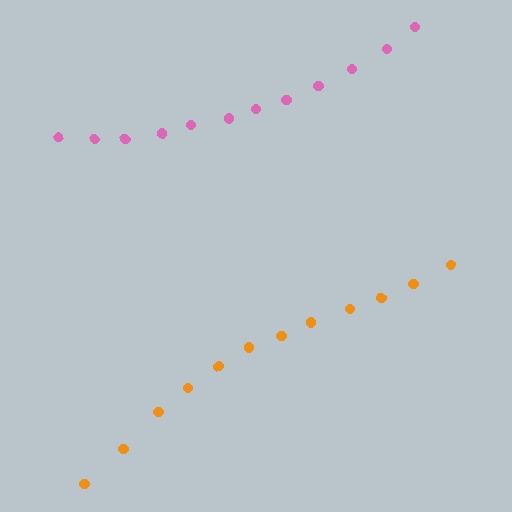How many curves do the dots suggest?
There are 2 distinct paths.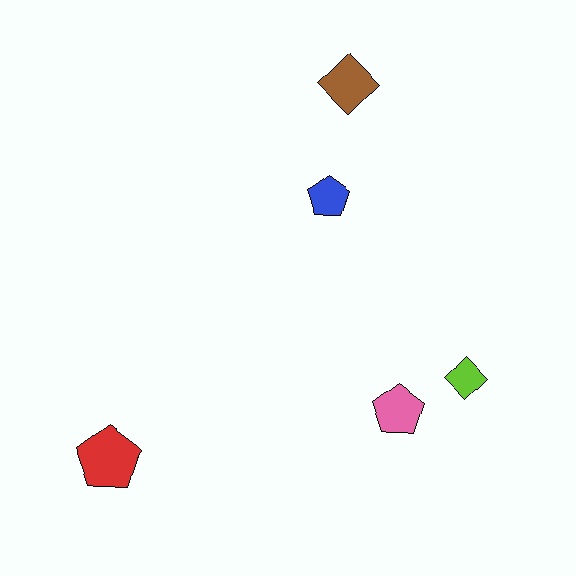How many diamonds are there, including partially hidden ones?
There are 2 diamonds.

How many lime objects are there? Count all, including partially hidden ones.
There is 1 lime object.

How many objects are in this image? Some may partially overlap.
There are 5 objects.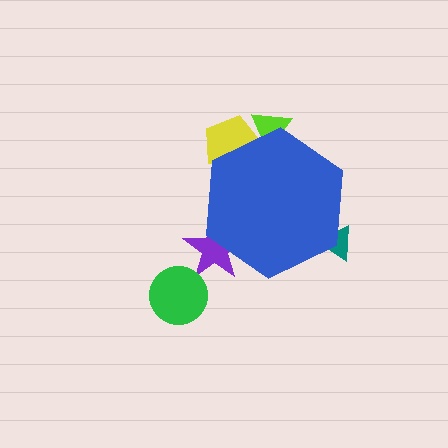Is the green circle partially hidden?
No, the green circle is fully visible.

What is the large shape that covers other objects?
A blue hexagon.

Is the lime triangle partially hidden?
Yes, the lime triangle is partially hidden behind the blue hexagon.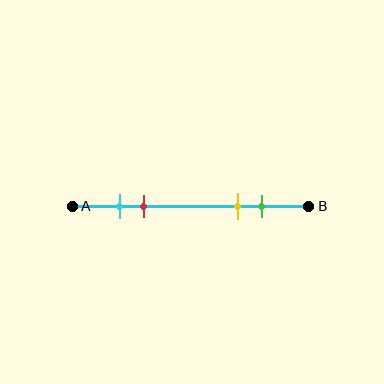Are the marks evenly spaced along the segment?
No, the marks are not evenly spaced.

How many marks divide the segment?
There are 4 marks dividing the segment.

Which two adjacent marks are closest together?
The cyan and red marks are the closest adjacent pair.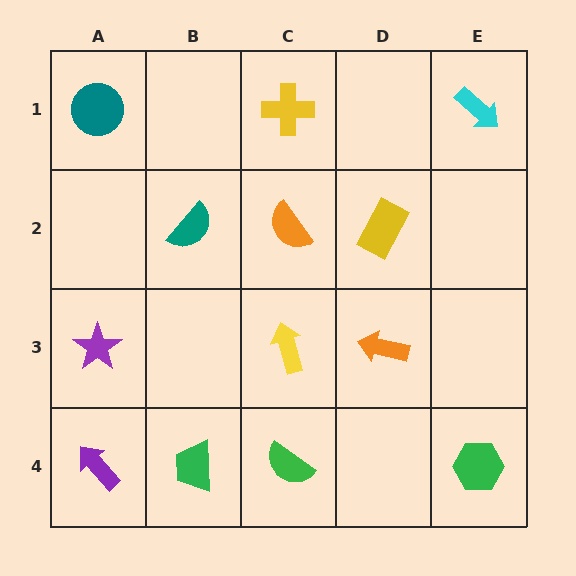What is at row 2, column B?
A teal semicircle.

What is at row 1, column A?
A teal circle.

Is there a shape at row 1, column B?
No, that cell is empty.